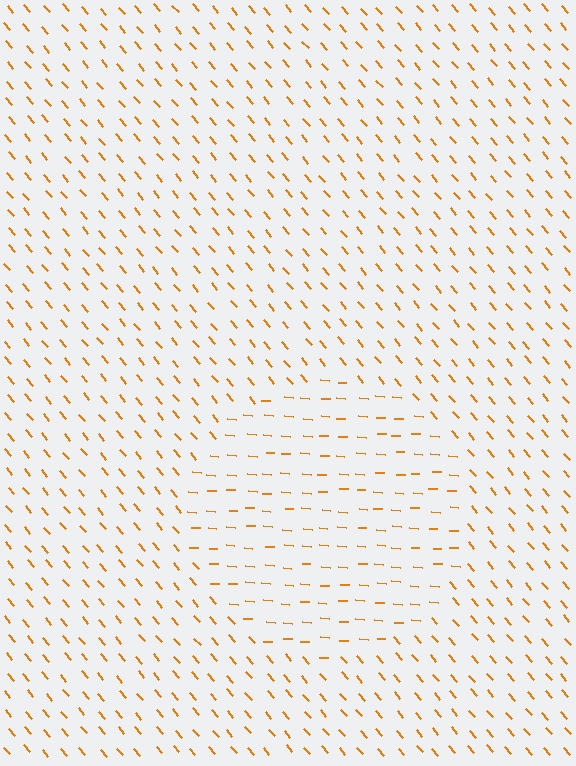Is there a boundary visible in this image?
Yes, there is a texture boundary formed by a change in line orientation.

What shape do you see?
I see a circle.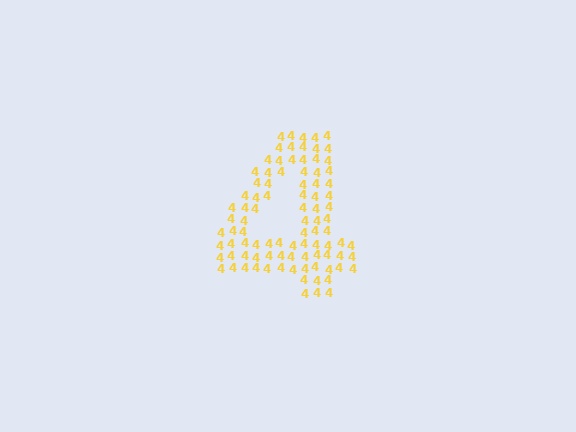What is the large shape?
The large shape is the digit 4.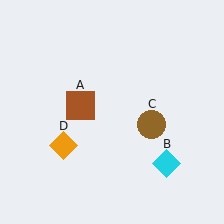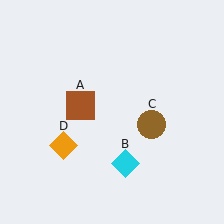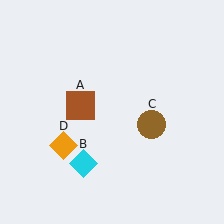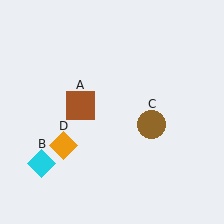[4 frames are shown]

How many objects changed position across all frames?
1 object changed position: cyan diamond (object B).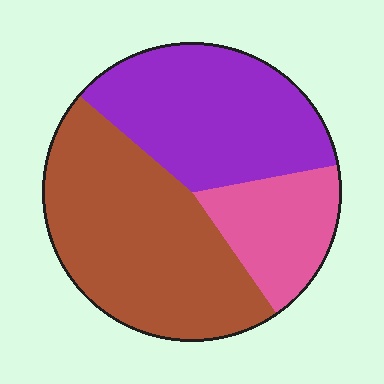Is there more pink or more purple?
Purple.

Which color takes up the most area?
Brown, at roughly 45%.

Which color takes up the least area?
Pink, at roughly 20%.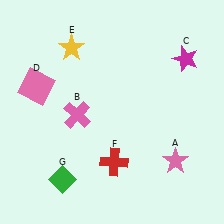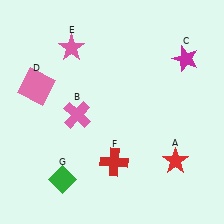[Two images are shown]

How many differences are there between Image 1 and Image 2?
There are 2 differences between the two images.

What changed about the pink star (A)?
In Image 1, A is pink. In Image 2, it changed to red.